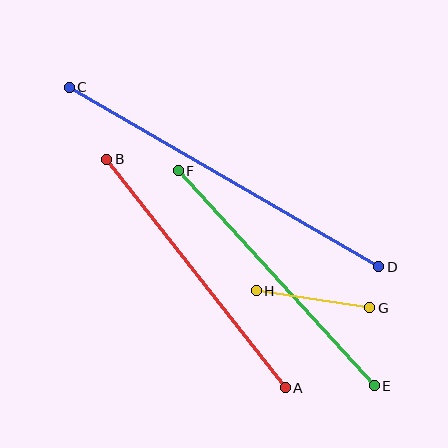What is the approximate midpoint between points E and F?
The midpoint is at approximately (276, 278) pixels.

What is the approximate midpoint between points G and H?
The midpoint is at approximately (313, 299) pixels.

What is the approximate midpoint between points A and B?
The midpoint is at approximately (196, 273) pixels.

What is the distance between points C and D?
The distance is approximately 358 pixels.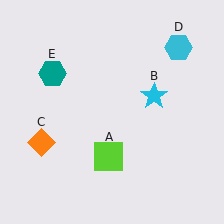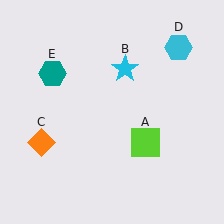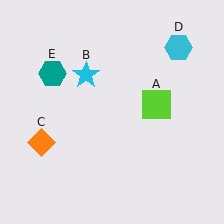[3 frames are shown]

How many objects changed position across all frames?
2 objects changed position: lime square (object A), cyan star (object B).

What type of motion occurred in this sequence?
The lime square (object A), cyan star (object B) rotated counterclockwise around the center of the scene.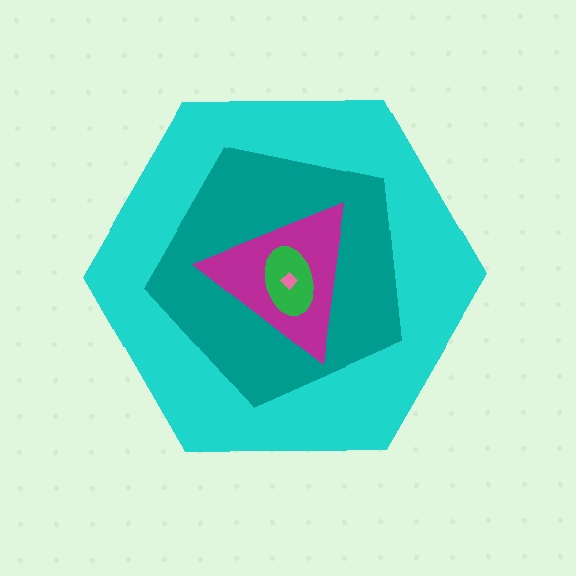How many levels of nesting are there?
5.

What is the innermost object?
The pink diamond.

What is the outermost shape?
The cyan hexagon.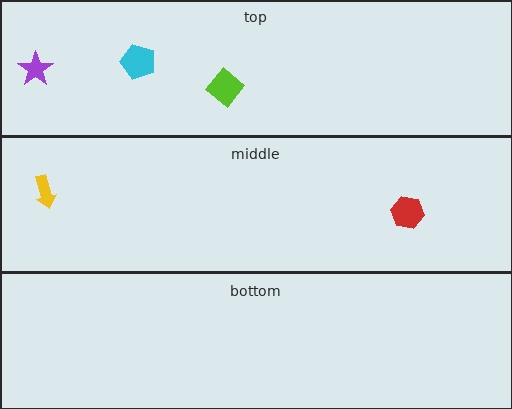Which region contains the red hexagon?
The middle region.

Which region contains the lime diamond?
The top region.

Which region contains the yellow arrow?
The middle region.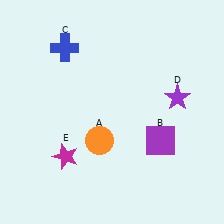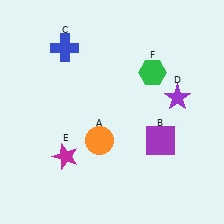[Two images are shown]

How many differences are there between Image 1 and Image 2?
There is 1 difference between the two images.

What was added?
A green hexagon (F) was added in Image 2.